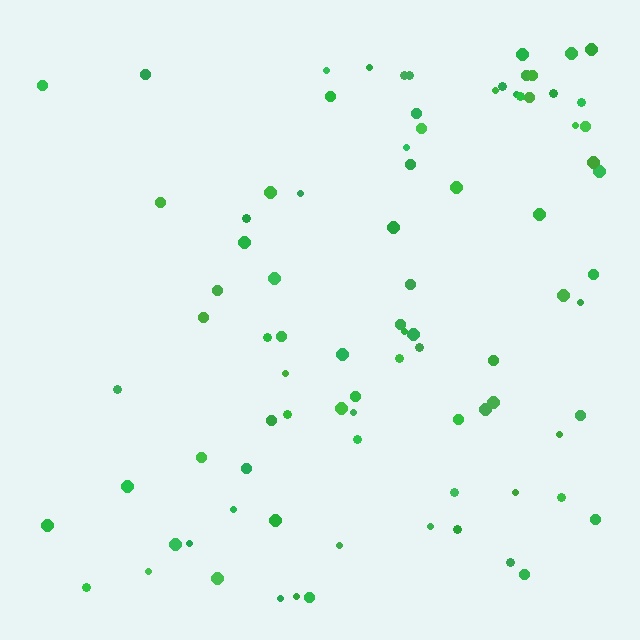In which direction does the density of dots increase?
From left to right, with the right side densest.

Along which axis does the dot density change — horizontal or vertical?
Horizontal.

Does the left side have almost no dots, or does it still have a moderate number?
Still a moderate number, just noticeably fewer than the right.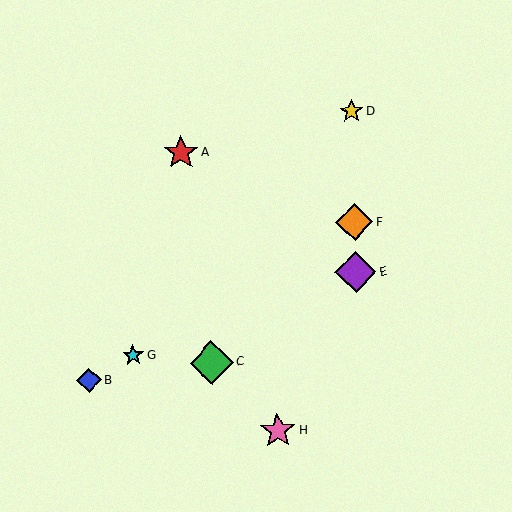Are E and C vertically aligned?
No, E is at x≈356 and C is at x≈212.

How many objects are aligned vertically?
3 objects (D, E, F) are aligned vertically.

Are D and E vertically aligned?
Yes, both are at x≈351.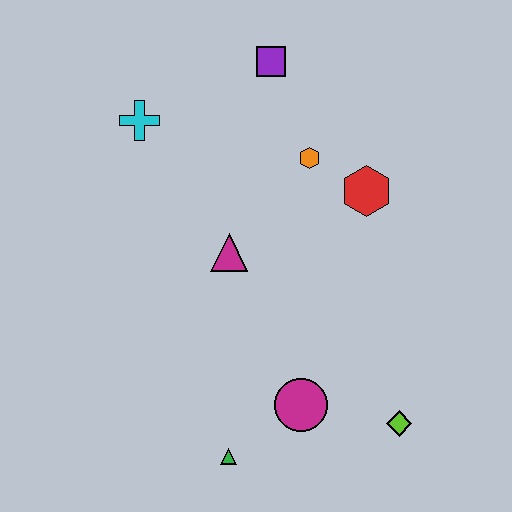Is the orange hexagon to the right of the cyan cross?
Yes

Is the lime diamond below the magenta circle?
Yes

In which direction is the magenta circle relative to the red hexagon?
The magenta circle is below the red hexagon.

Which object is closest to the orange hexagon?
The red hexagon is closest to the orange hexagon.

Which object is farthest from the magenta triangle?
The lime diamond is farthest from the magenta triangle.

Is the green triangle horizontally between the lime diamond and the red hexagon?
No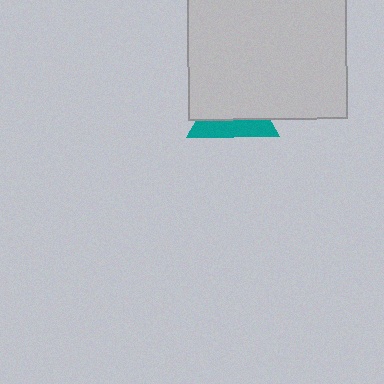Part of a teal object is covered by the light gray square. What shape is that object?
It is a triangle.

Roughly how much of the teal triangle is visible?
A small part of it is visible (roughly 35%).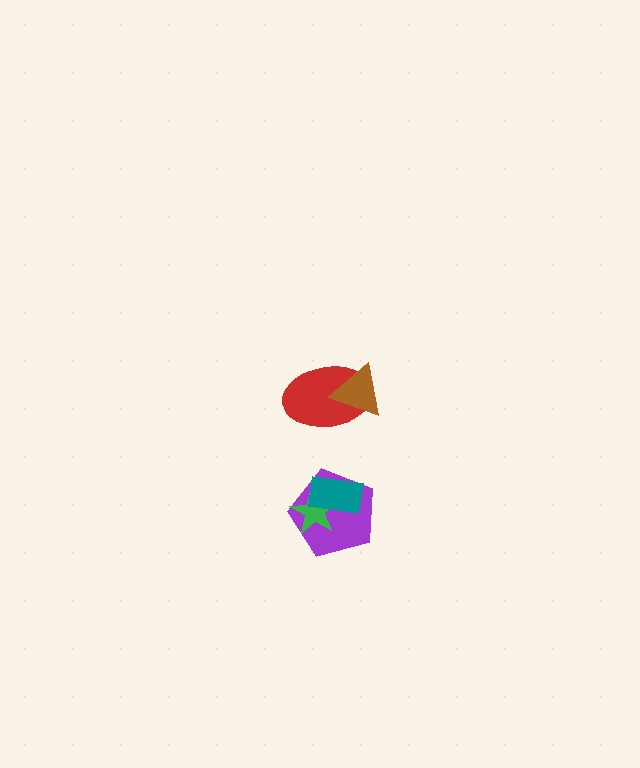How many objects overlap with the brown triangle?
1 object overlaps with the brown triangle.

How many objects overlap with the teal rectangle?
2 objects overlap with the teal rectangle.